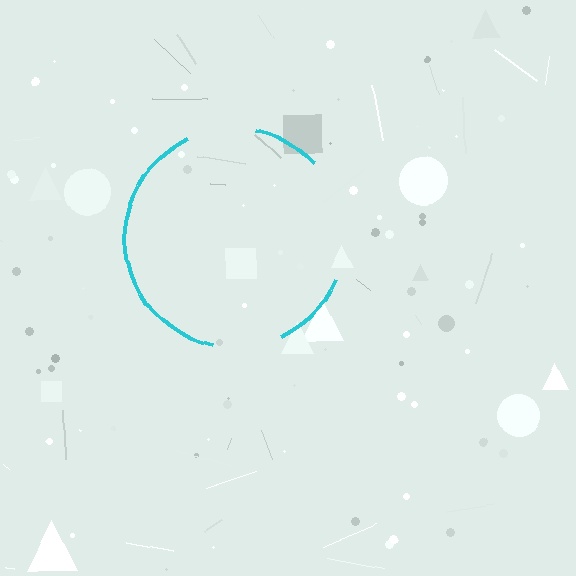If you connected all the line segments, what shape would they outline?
They would outline a circle.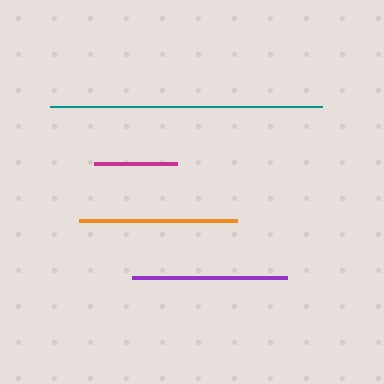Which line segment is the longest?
The teal line is the longest at approximately 272 pixels.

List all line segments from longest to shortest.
From longest to shortest: teal, orange, purple, magenta.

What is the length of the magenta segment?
The magenta segment is approximately 83 pixels long.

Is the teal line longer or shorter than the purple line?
The teal line is longer than the purple line.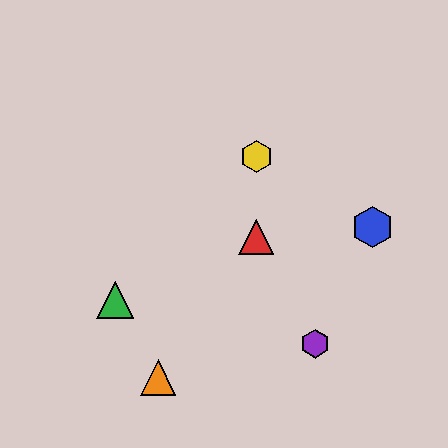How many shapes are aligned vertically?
2 shapes (the red triangle, the yellow hexagon) are aligned vertically.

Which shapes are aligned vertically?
The red triangle, the yellow hexagon are aligned vertically.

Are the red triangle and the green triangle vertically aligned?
No, the red triangle is at x≈256 and the green triangle is at x≈115.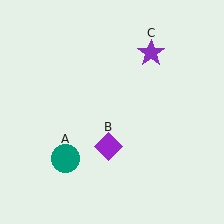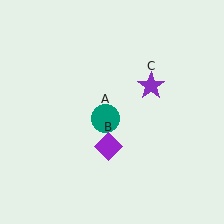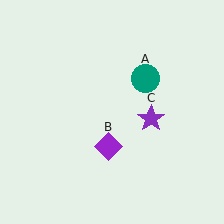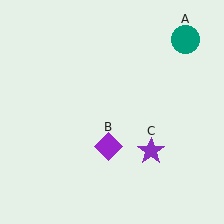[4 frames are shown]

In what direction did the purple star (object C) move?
The purple star (object C) moved down.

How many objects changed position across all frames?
2 objects changed position: teal circle (object A), purple star (object C).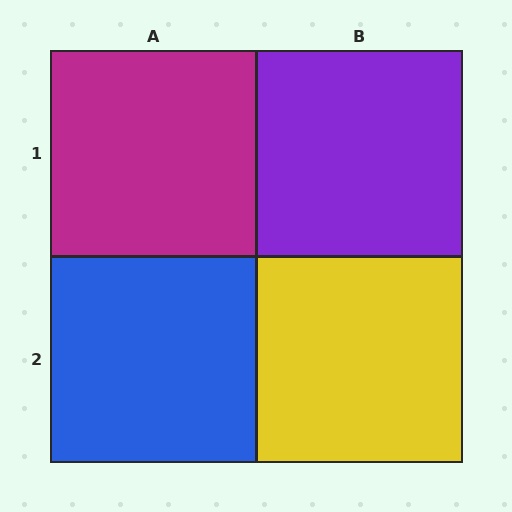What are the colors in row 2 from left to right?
Blue, yellow.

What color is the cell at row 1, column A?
Magenta.